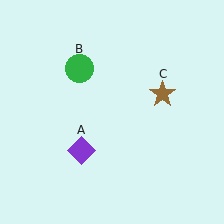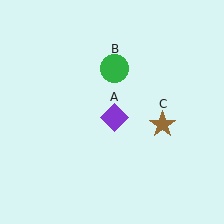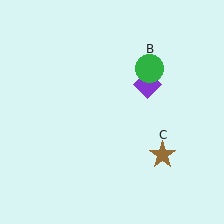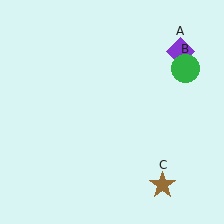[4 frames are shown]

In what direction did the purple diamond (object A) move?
The purple diamond (object A) moved up and to the right.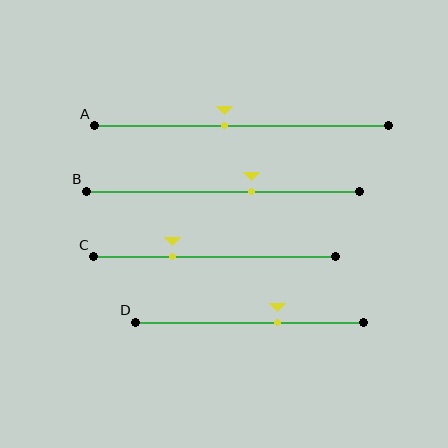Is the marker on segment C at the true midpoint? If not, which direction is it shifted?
No, the marker on segment C is shifted to the left by about 18% of the segment length.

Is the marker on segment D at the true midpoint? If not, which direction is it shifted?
No, the marker on segment D is shifted to the right by about 12% of the segment length.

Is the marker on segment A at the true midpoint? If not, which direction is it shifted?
No, the marker on segment A is shifted to the left by about 6% of the segment length.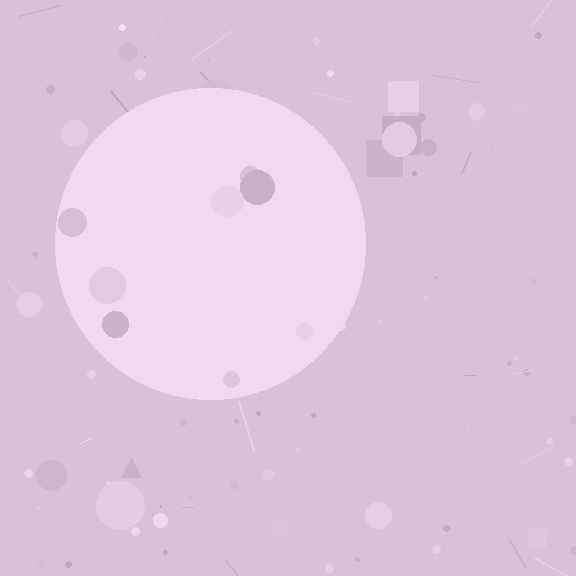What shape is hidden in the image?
A circle is hidden in the image.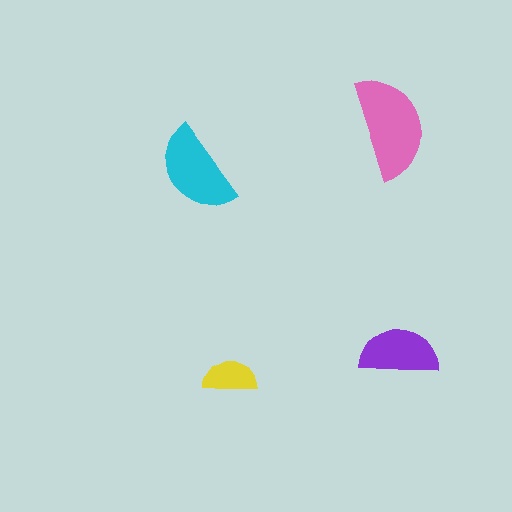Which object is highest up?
The pink semicircle is topmost.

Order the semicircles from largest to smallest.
the pink one, the cyan one, the purple one, the yellow one.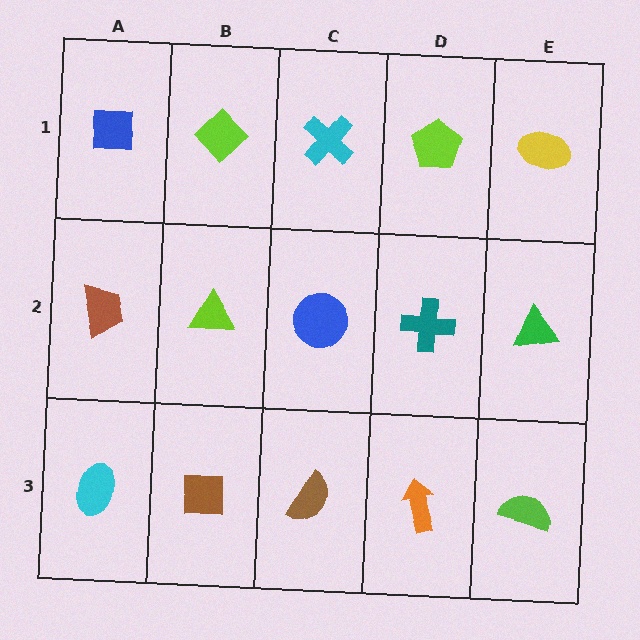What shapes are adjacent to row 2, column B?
A lime diamond (row 1, column B), a brown square (row 3, column B), a brown trapezoid (row 2, column A), a blue circle (row 2, column C).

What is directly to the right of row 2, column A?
A lime triangle.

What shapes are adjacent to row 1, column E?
A green triangle (row 2, column E), a lime pentagon (row 1, column D).